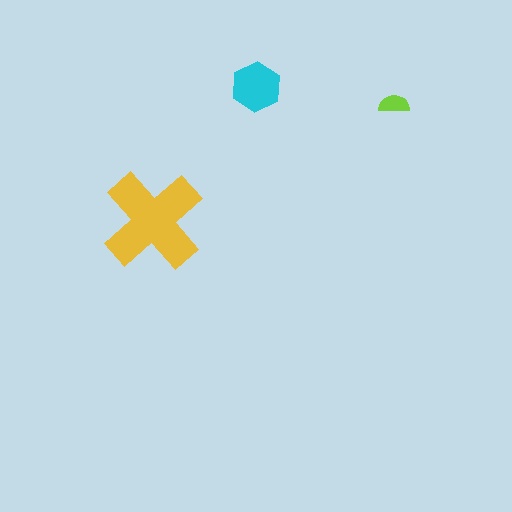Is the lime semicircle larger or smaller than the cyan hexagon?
Smaller.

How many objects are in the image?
There are 3 objects in the image.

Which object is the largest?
The yellow cross.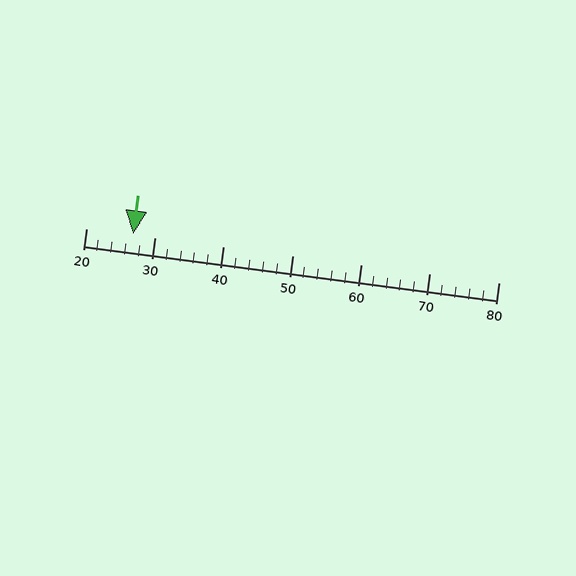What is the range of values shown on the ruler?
The ruler shows values from 20 to 80.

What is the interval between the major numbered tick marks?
The major tick marks are spaced 10 units apart.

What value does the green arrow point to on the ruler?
The green arrow points to approximately 27.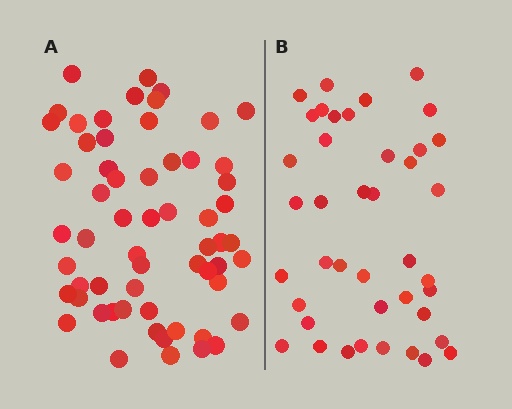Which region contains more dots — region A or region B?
Region A (the left region) has more dots.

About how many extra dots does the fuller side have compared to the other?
Region A has approximately 20 more dots than region B.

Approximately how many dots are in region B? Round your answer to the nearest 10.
About 40 dots. (The exact count is 41, which rounds to 40.)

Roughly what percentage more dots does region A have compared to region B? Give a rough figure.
About 45% more.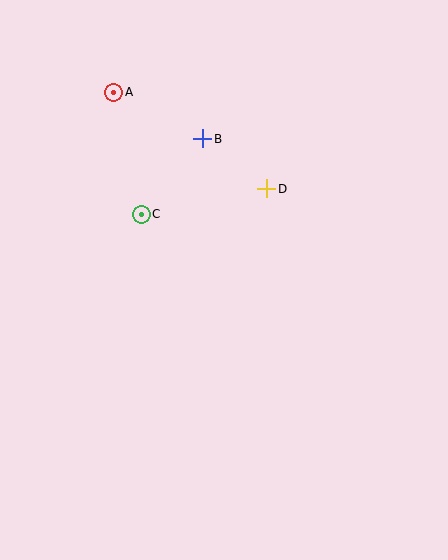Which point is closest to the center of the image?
Point D at (267, 189) is closest to the center.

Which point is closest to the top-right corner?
Point D is closest to the top-right corner.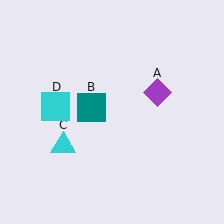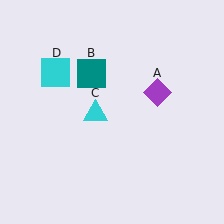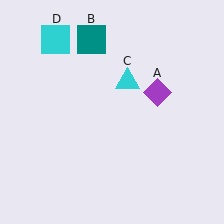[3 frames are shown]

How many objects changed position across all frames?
3 objects changed position: teal square (object B), cyan triangle (object C), cyan square (object D).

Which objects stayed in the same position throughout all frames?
Purple diamond (object A) remained stationary.